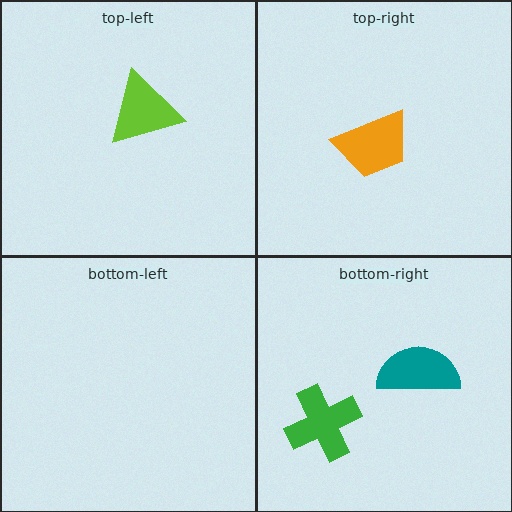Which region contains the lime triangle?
The top-left region.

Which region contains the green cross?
The bottom-right region.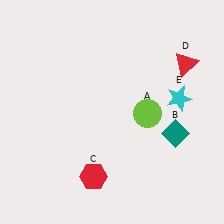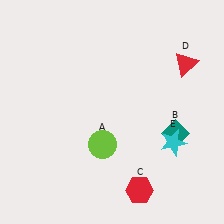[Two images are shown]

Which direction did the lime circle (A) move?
The lime circle (A) moved left.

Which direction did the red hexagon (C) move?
The red hexagon (C) moved right.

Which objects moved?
The objects that moved are: the lime circle (A), the red hexagon (C), the cyan star (E).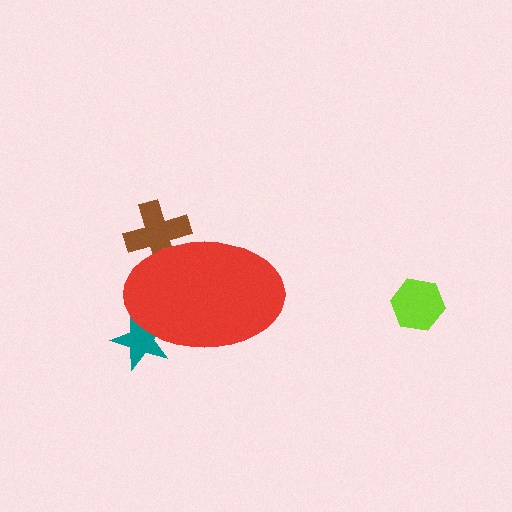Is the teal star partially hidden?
Yes, the teal star is partially hidden behind the red ellipse.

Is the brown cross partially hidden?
Yes, the brown cross is partially hidden behind the red ellipse.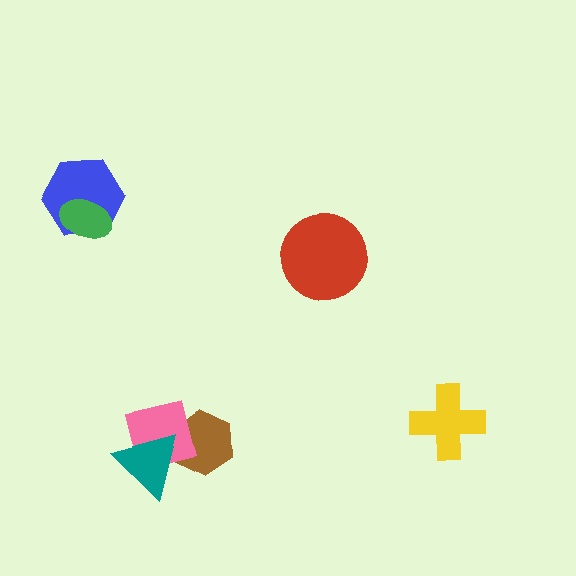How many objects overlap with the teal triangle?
2 objects overlap with the teal triangle.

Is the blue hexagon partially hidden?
Yes, it is partially covered by another shape.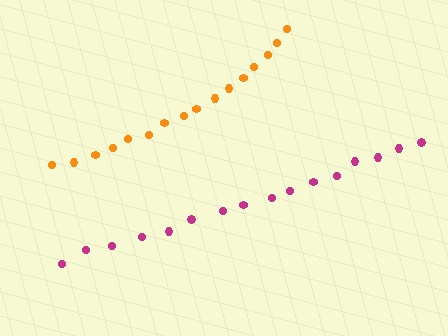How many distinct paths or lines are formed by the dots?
There are 2 distinct paths.